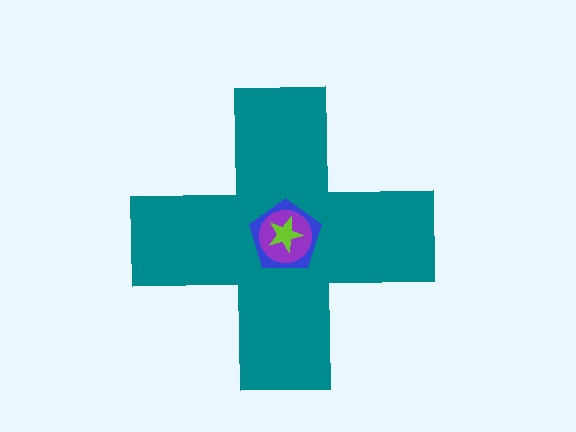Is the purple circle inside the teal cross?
Yes.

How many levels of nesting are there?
4.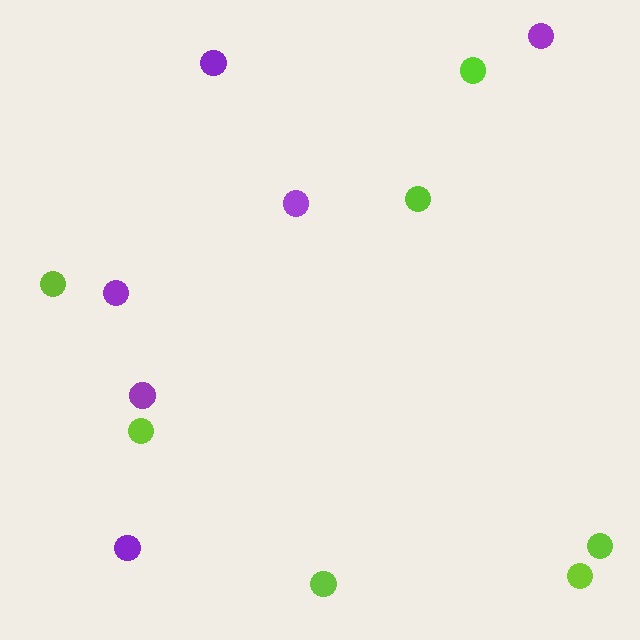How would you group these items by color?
There are 2 groups: one group of lime circles (7) and one group of purple circles (6).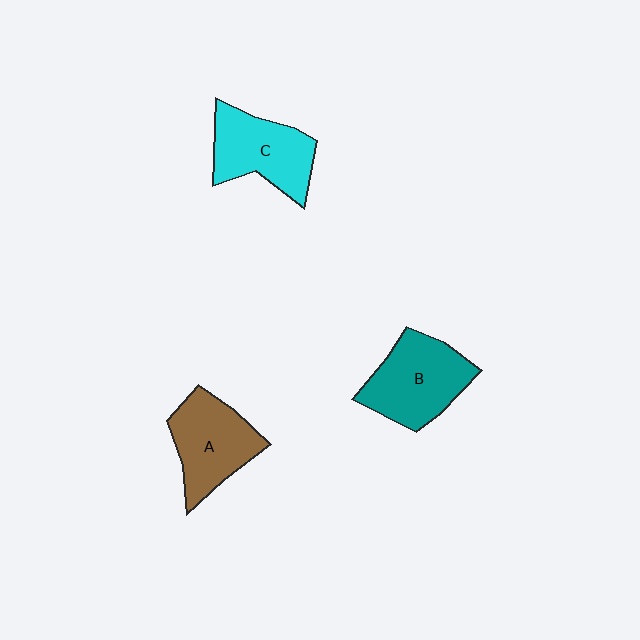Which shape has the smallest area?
Shape C (cyan).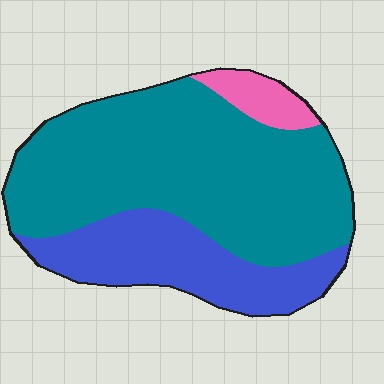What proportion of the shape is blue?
Blue takes up about one quarter (1/4) of the shape.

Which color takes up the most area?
Teal, at roughly 65%.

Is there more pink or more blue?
Blue.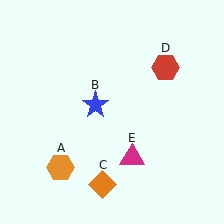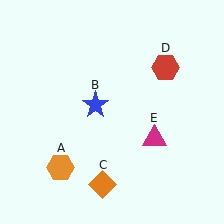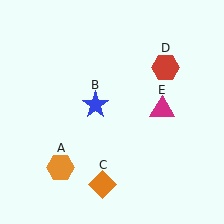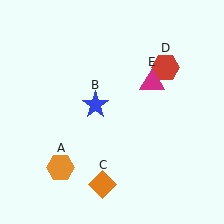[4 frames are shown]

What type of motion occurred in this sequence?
The magenta triangle (object E) rotated counterclockwise around the center of the scene.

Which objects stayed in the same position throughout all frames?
Orange hexagon (object A) and blue star (object B) and orange diamond (object C) and red hexagon (object D) remained stationary.